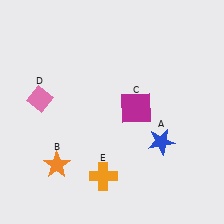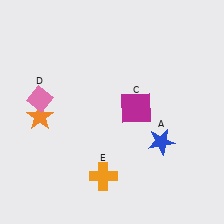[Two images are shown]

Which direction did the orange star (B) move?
The orange star (B) moved up.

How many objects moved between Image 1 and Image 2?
1 object moved between the two images.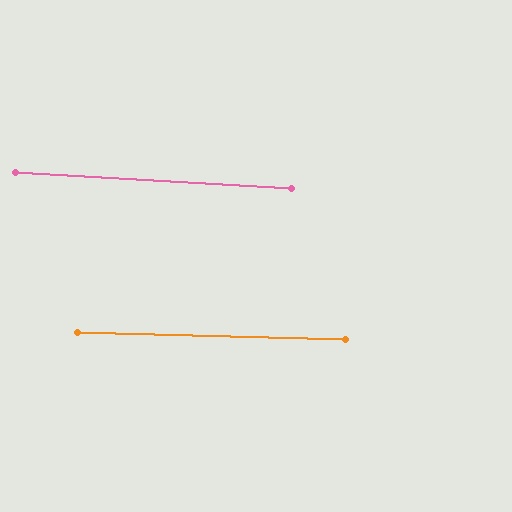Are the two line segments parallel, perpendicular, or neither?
Parallel — their directions differ by only 1.8°.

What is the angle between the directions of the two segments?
Approximately 2 degrees.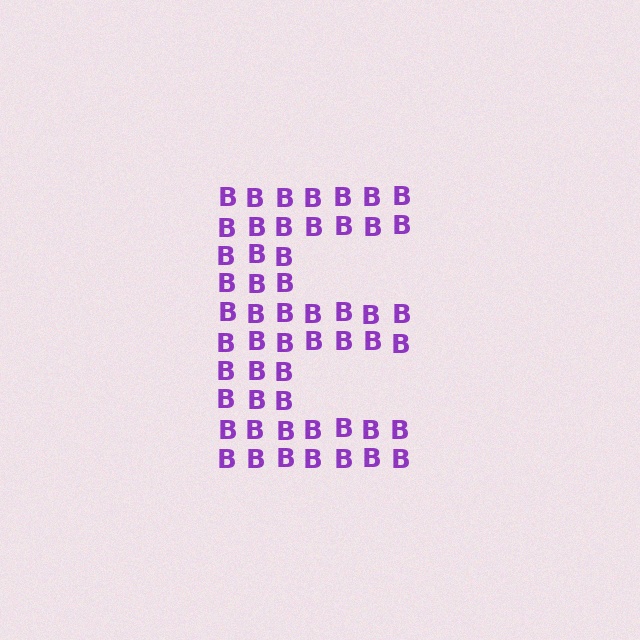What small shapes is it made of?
It is made of small letter B's.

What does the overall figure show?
The overall figure shows the letter E.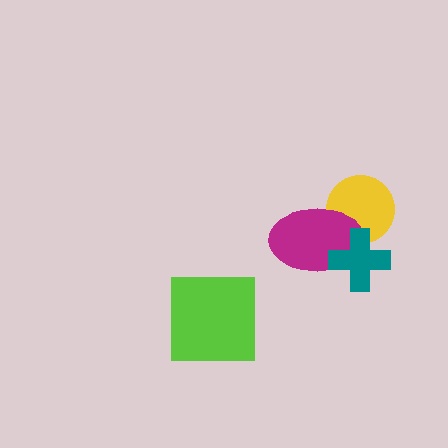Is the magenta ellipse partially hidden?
Yes, it is partially covered by another shape.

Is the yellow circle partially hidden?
Yes, it is partially covered by another shape.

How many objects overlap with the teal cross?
2 objects overlap with the teal cross.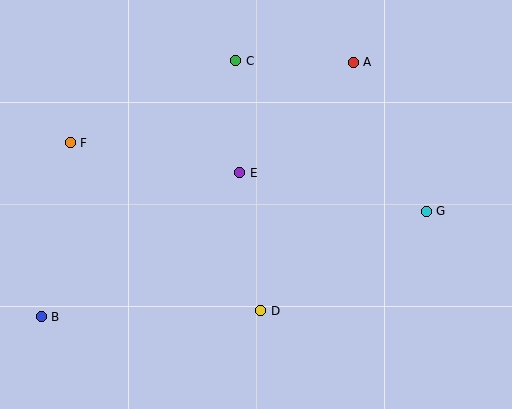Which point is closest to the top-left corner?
Point F is closest to the top-left corner.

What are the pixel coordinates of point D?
Point D is at (261, 311).